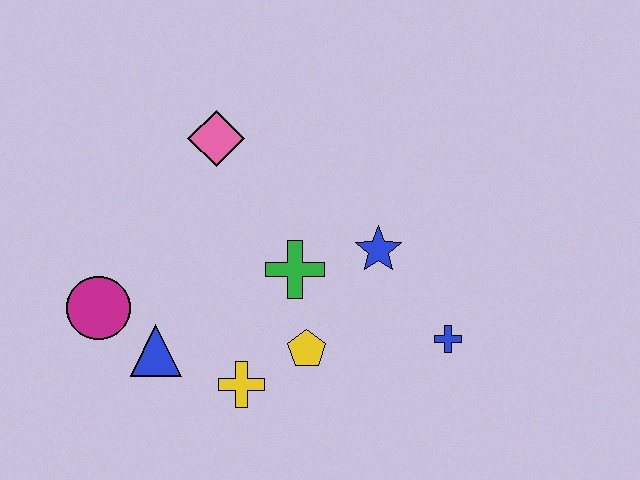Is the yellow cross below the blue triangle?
Yes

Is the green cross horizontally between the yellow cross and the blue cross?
Yes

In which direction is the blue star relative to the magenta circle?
The blue star is to the right of the magenta circle.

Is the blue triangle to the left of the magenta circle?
No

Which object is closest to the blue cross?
The blue star is closest to the blue cross.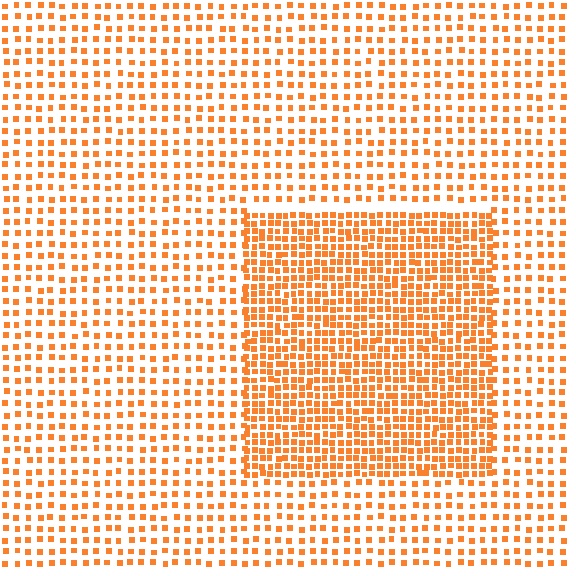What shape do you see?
I see a rectangle.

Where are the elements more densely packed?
The elements are more densely packed inside the rectangle boundary.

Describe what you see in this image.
The image contains small orange elements arranged at two different densities. A rectangle-shaped region is visible where the elements are more densely packed than the surrounding area.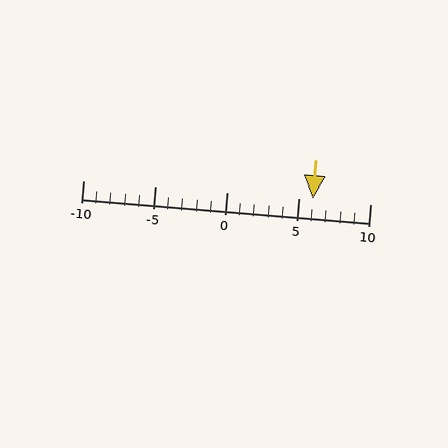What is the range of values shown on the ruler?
The ruler shows values from -10 to 10.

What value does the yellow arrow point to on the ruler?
The yellow arrow points to approximately 6.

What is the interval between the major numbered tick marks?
The major tick marks are spaced 5 units apart.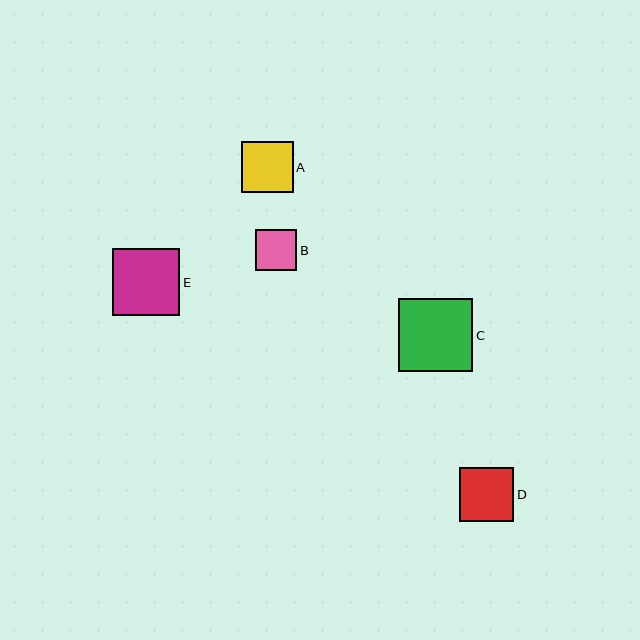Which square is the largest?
Square C is the largest with a size of approximately 74 pixels.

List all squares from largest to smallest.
From largest to smallest: C, E, D, A, B.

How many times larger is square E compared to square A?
Square E is approximately 1.3 times the size of square A.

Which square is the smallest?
Square B is the smallest with a size of approximately 41 pixels.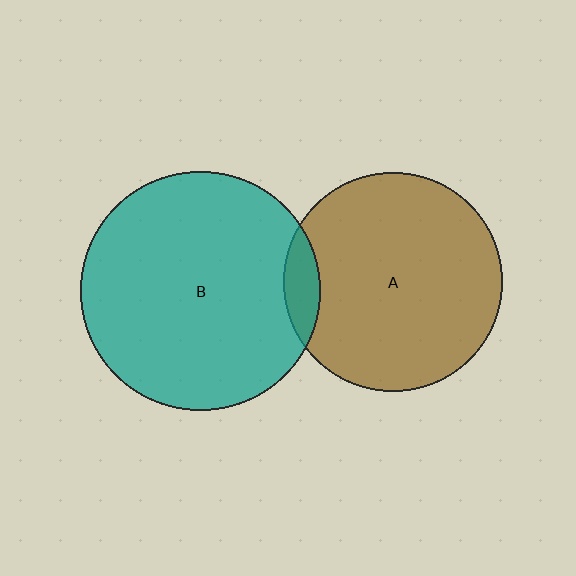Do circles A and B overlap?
Yes.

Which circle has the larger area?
Circle B (teal).